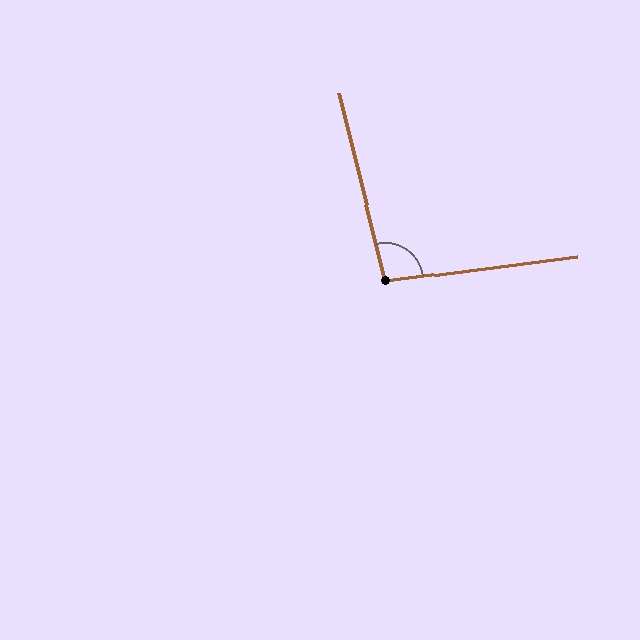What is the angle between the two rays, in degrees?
Approximately 97 degrees.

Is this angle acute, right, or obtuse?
It is obtuse.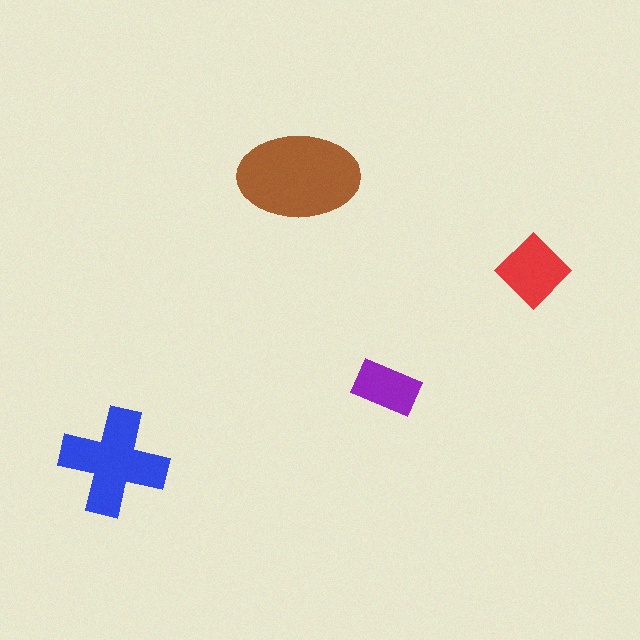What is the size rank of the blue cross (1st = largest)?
2nd.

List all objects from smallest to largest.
The purple rectangle, the red diamond, the blue cross, the brown ellipse.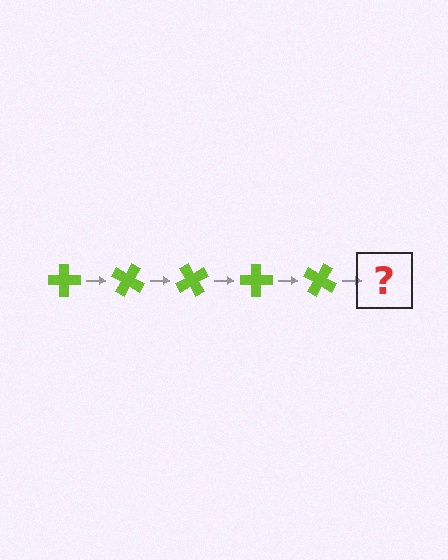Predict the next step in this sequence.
The next step is a lime cross rotated 150 degrees.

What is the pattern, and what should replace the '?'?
The pattern is that the cross rotates 30 degrees each step. The '?' should be a lime cross rotated 150 degrees.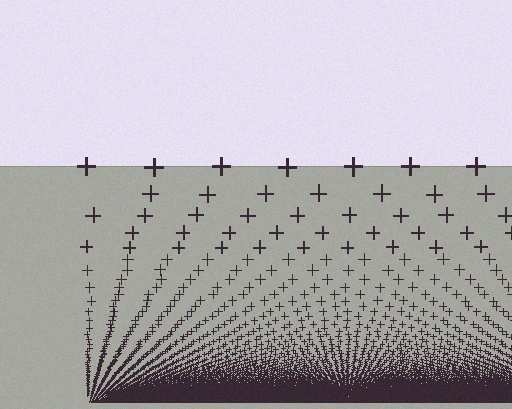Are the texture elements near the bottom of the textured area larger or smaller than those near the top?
Smaller. The gradient is inverted — elements near the bottom are smaller and denser.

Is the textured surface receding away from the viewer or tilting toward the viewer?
The surface appears to tilt toward the viewer. Texture elements get larger and sparser toward the top.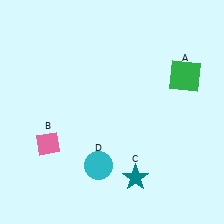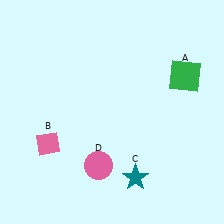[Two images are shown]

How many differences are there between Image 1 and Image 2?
There is 1 difference between the two images.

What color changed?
The circle (D) changed from cyan in Image 1 to pink in Image 2.